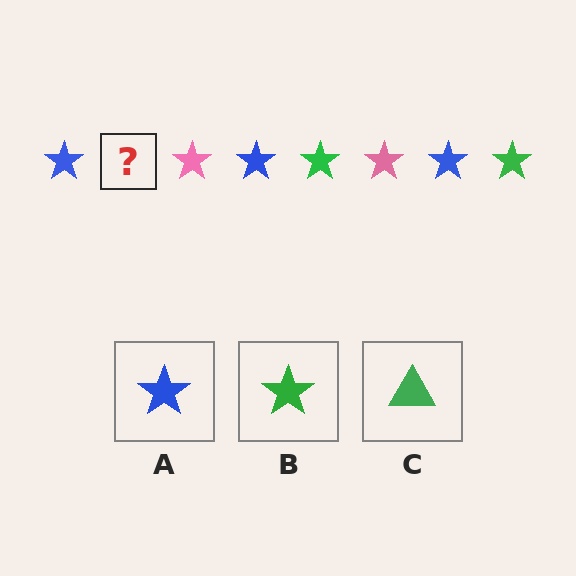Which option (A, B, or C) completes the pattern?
B.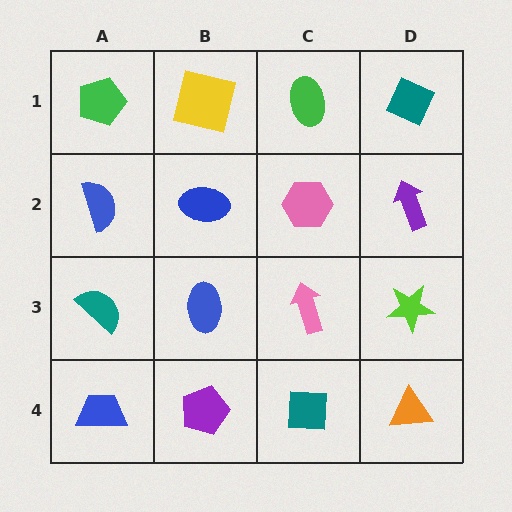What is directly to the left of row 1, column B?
A green pentagon.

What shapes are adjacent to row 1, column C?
A pink hexagon (row 2, column C), a yellow square (row 1, column B), a teal diamond (row 1, column D).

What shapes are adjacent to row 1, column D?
A purple arrow (row 2, column D), a green ellipse (row 1, column C).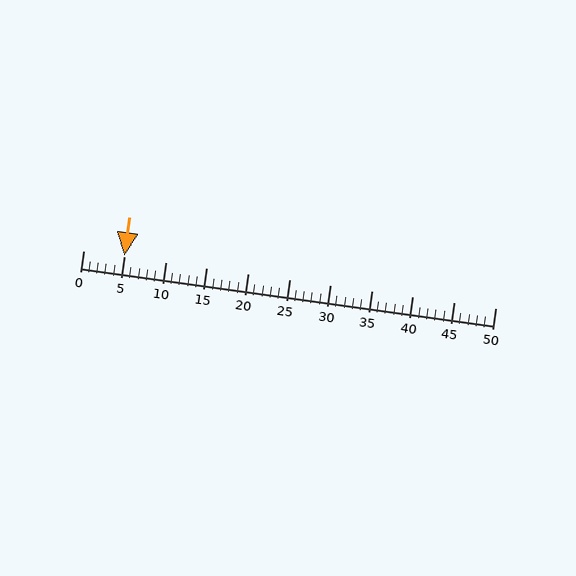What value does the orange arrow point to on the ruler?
The orange arrow points to approximately 5.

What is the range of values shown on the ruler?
The ruler shows values from 0 to 50.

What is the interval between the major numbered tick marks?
The major tick marks are spaced 5 units apart.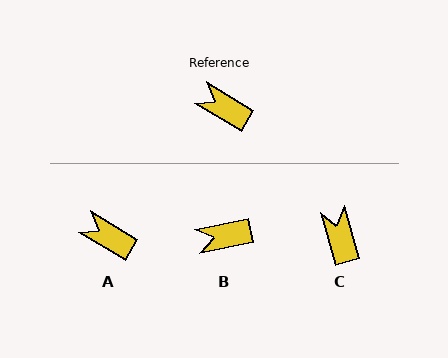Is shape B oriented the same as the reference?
No, it is off by about 42 degrees.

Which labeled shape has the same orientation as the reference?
A.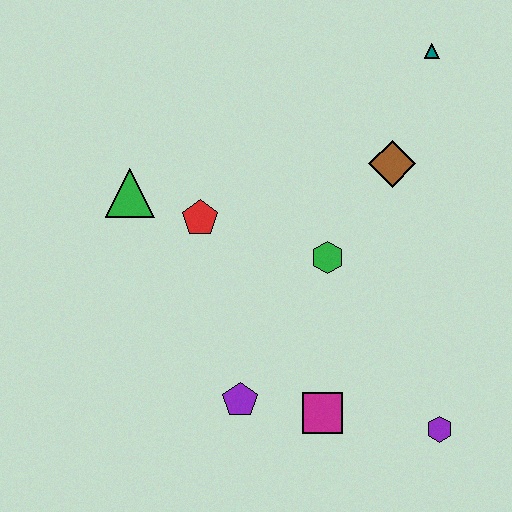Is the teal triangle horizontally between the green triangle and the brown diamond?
No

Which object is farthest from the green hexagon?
The teal triangle is farthest from the green hexagon.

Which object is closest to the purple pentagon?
The magenta square is closest to the purple pentagon.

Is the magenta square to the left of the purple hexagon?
Yes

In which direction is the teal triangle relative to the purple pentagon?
The teal triangle is above the purple pentagon.